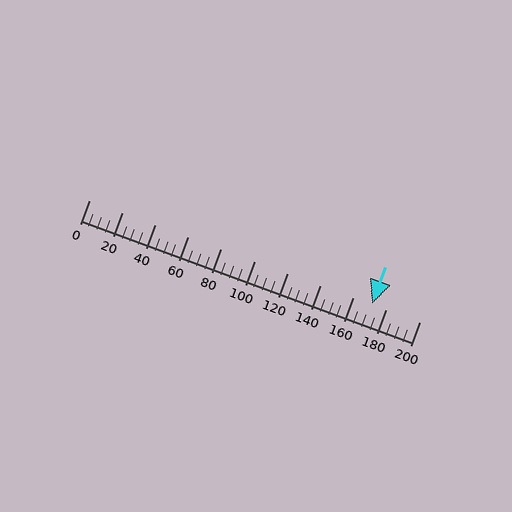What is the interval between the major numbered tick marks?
The major tick marks are spaced 20 units apart.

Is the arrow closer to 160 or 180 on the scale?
The arrow is closer to 180.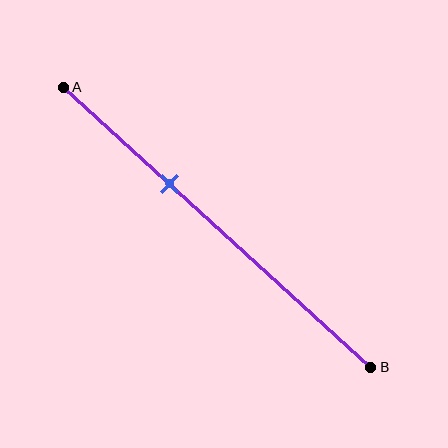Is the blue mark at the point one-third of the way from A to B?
Yes, the mark is approximately at the one-third point.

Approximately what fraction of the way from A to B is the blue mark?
The blue mark is approximately 35% of the way from A to B.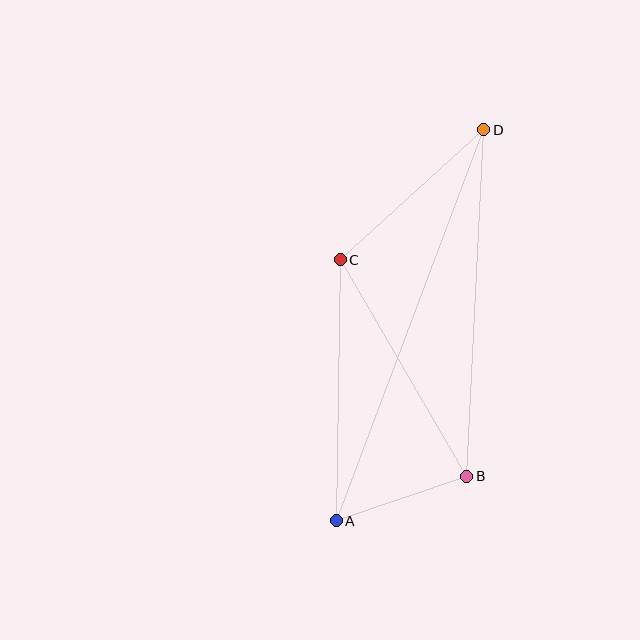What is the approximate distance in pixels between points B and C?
The distance between B and C is approximately 251 pixels.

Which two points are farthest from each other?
Points A and D are farthest from each other.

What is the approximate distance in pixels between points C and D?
The distance between C and D is approximately 194 pixels.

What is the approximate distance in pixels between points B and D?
The distance between B and D is approximately 347 pixels.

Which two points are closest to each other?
Points A and B are closest to each other.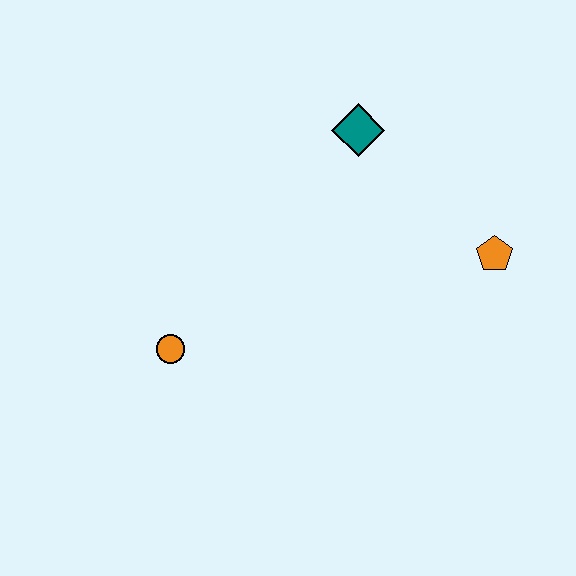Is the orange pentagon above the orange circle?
Yes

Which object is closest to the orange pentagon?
The teal diamond is closest to the orange pentagon.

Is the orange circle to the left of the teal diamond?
Yes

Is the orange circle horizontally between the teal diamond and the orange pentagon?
No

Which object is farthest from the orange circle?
The orange pentagon is farthest from the orange circle.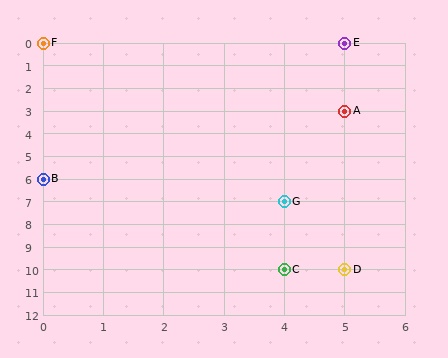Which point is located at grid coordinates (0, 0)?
Point F is at (0, 0).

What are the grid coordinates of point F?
Point F is at grid coordinates (0, 0).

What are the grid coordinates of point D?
Point D is at grid coordinates (5, 10).